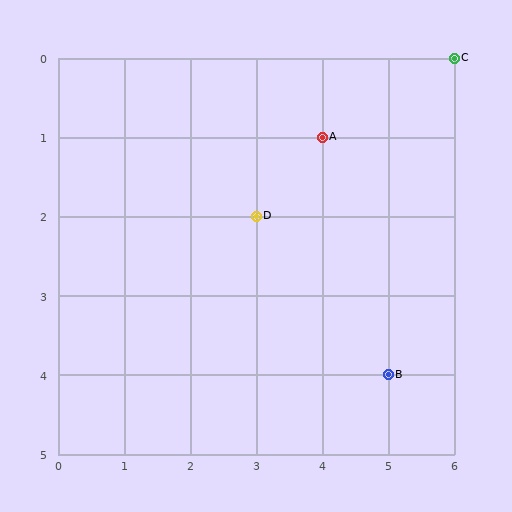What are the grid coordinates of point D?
Point D is at grid coordinates (3, 2).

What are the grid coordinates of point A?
Point A is at grid coordinates (4, 1).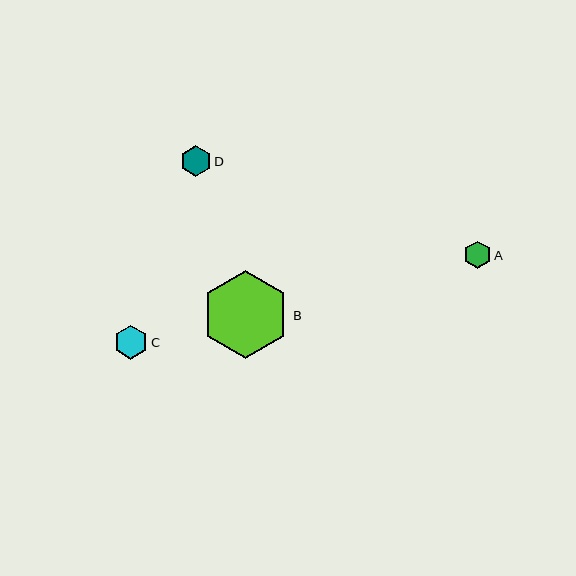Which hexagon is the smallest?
Hexagon A is the smallest with a size of approximately 27 pixels.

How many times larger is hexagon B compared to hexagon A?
Hexagon B is approximately 3.2 times the size of hexagon A.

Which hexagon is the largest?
Hexagon B is the largest with a size of approximately 89 pixels.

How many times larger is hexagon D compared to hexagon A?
Hexagon D is approximately 1.1 times the size of hexagon A.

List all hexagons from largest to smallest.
From largest to smallest: B, C, D, A.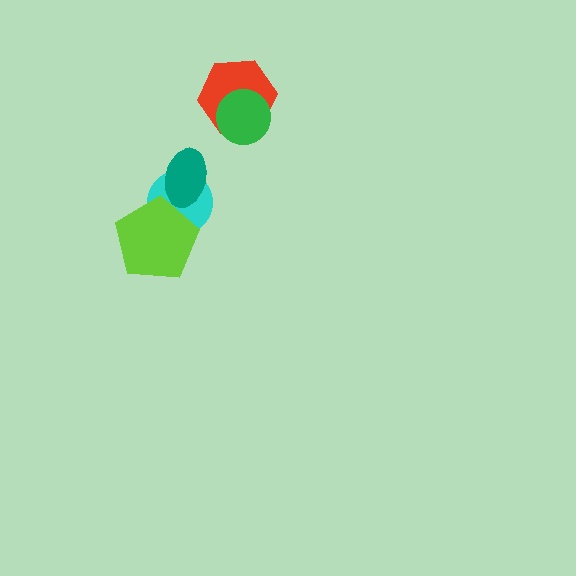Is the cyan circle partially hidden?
Yes, it is partially covered by another shape.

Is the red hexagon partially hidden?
Yes, it is partially covered by another shape.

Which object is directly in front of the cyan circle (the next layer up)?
The lime pentagon is directly in front of the cyan circle.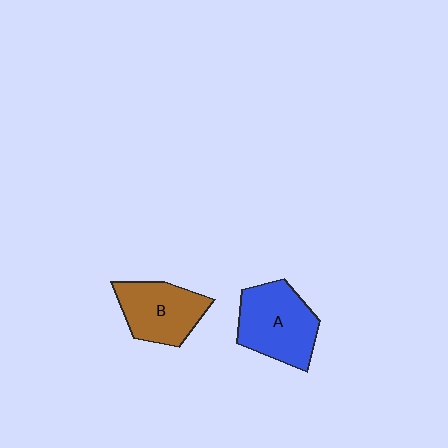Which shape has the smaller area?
Shape B (brown).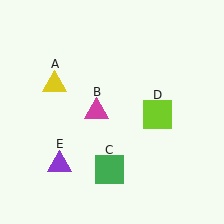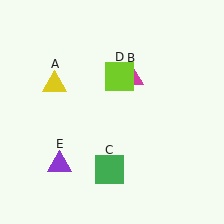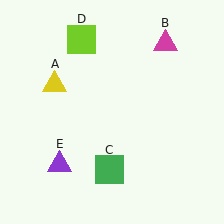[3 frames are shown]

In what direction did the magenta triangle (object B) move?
The magenta triangle (object B) moved up and to the right.